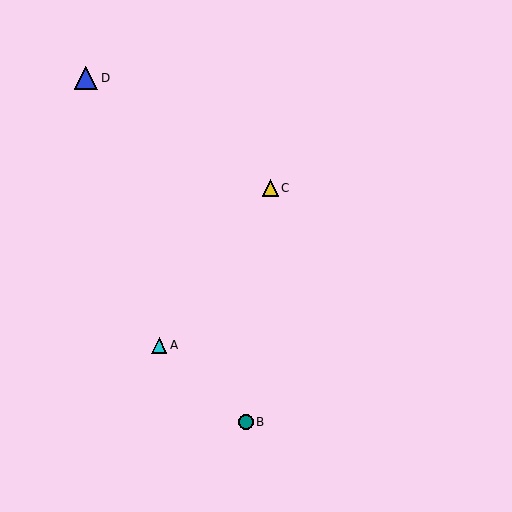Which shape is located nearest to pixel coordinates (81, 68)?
The blue triangle (labeled D) at (86, 78) is nearest to that location.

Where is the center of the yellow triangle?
The center of the yellow triangle is at (270, 188).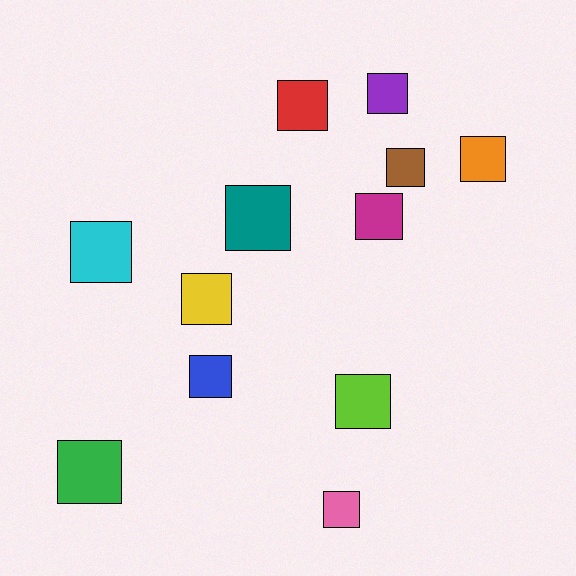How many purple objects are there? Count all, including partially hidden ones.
There is 1 purple object.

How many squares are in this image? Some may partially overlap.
There are 12 squares.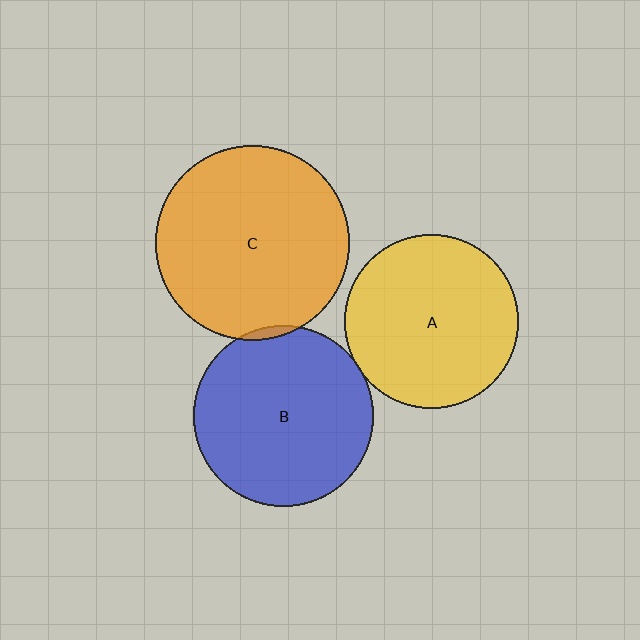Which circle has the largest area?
Circle C (orange).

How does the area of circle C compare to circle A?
Approximately 1.2 times.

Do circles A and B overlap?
Yes.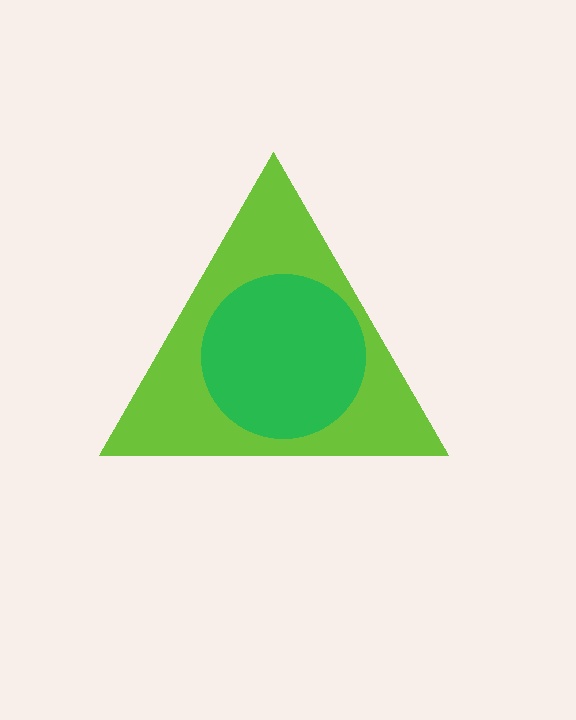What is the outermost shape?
The lime triangle.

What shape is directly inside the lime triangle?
The green circle.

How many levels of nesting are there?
2.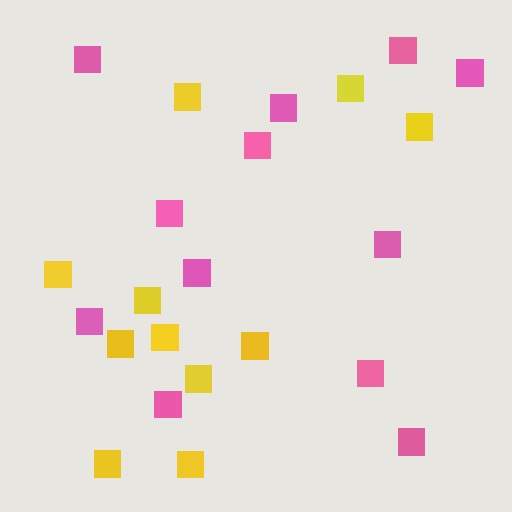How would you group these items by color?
There are 2 groups: one group of pink squares (12) and one group of yellow squares (11).